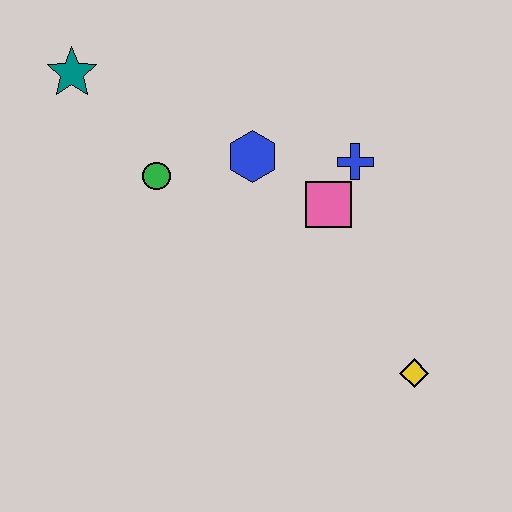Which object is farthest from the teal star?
The yellow diamond is farthest from the teal star.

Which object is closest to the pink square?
The blue cross is closest to the pink square.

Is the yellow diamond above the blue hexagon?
No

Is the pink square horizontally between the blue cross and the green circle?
Yes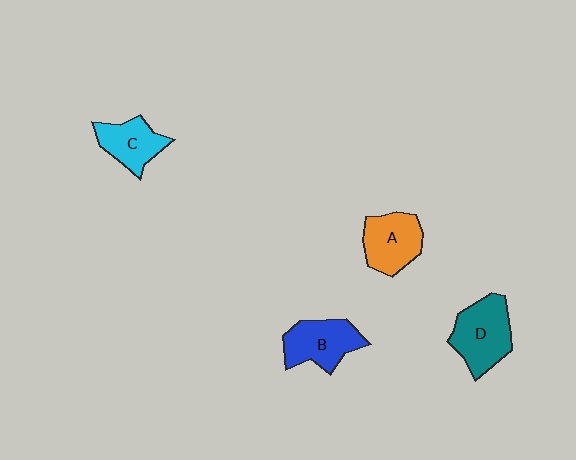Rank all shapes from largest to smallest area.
From largest to smallest: D (teal), B (blue), A (orange), C (cyan).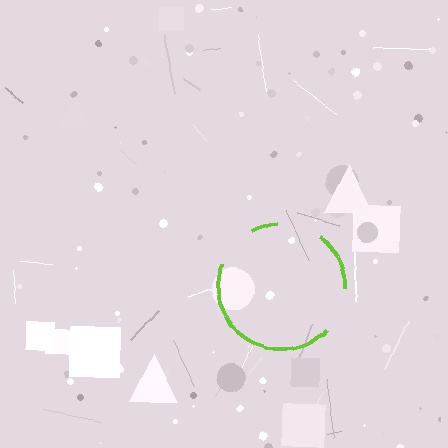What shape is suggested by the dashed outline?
The dashed outline suggests a circle.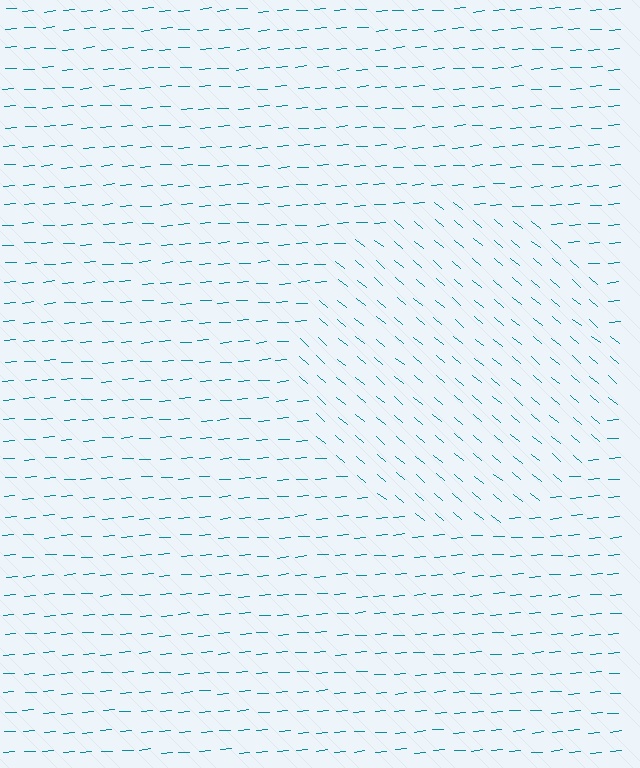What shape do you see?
I see a circle.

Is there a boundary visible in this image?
Yes, there is a texture boundary formed by a change in line orientation.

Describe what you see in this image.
The image is filled with small teal line segments. A circle region in the image has lines oriented differently from the surrounding lines, creating a visible texture boundary.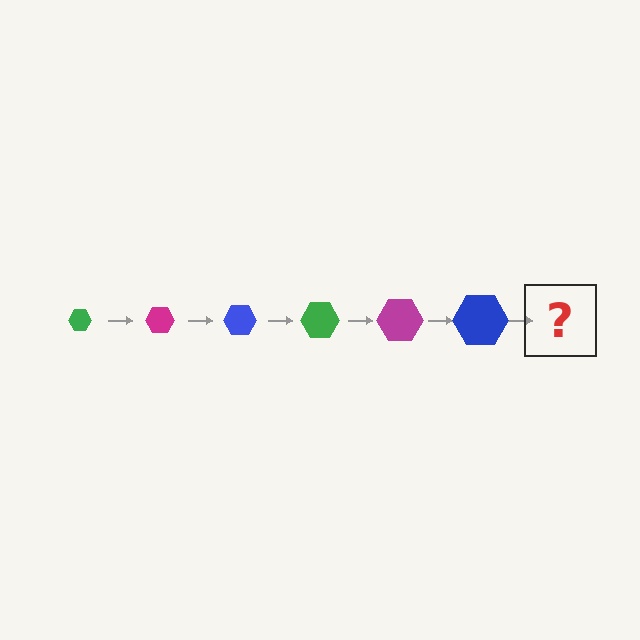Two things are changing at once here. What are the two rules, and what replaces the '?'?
The two rules are that the hexagon grows larger each step and the color cycles through green, magenta, and blue. The '?' should be a green hexagon, larger than the previous one.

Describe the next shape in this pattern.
It should be a green hexagon, larger than the previous one.